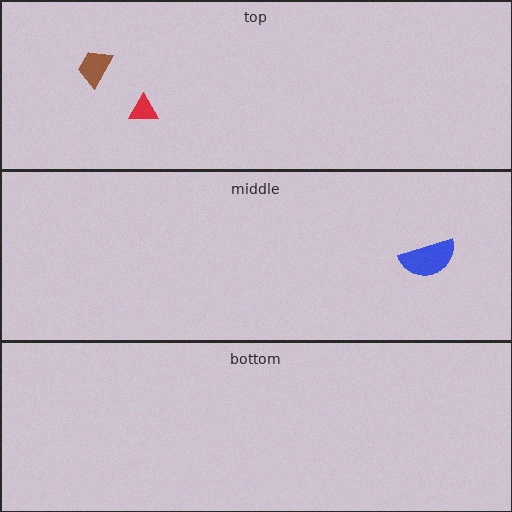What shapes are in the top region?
The red triangle, the brown trapezoid.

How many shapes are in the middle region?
1.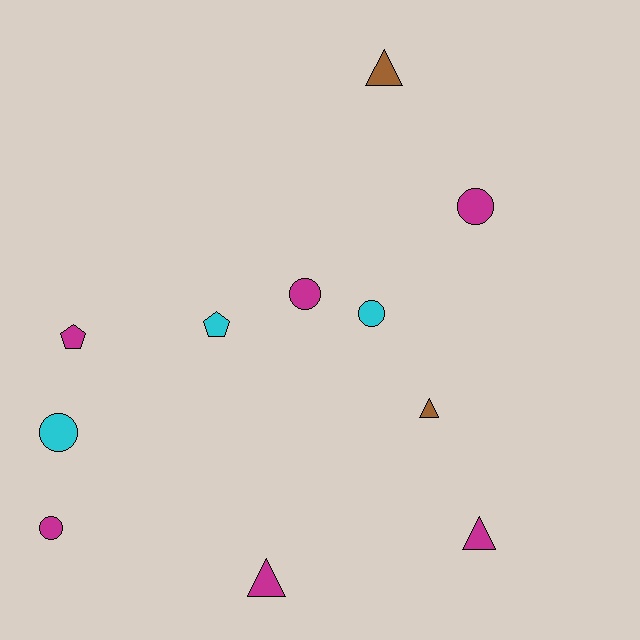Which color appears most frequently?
Magenta, with 6 objects.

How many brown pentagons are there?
There are no brown pentagons.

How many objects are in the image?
There are 11 objects.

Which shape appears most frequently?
Circle, with 5 objects.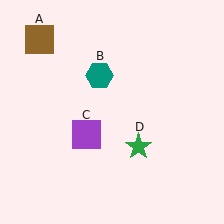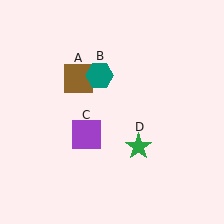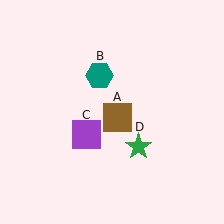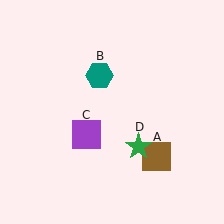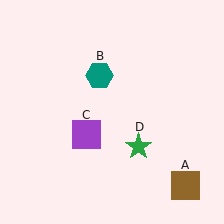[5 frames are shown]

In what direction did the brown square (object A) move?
The brown square (object A) moved down and to the right.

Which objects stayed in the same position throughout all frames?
Teal hexagon (object B) and purple square (object C) and green star (object D) remained stationary.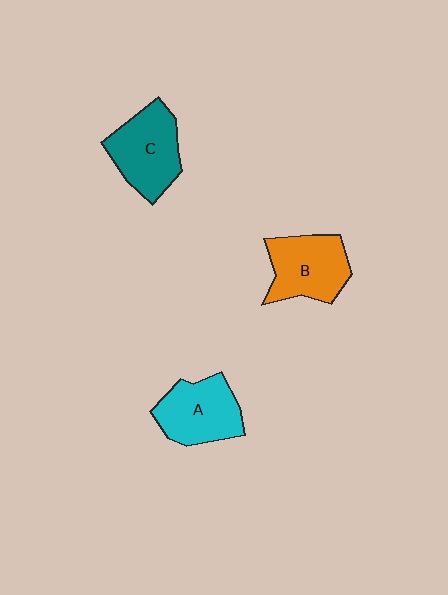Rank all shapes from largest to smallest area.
From largest to smallest: C (teal), B (orange), A (cyan).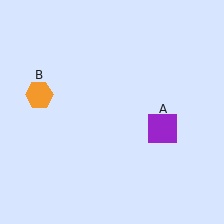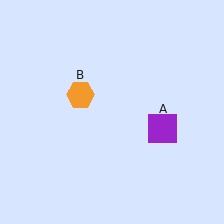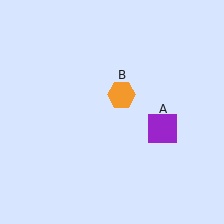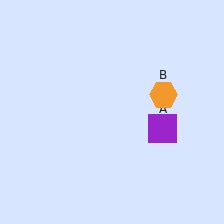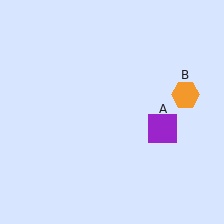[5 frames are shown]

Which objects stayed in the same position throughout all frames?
Purple square (object A) remained stationary.